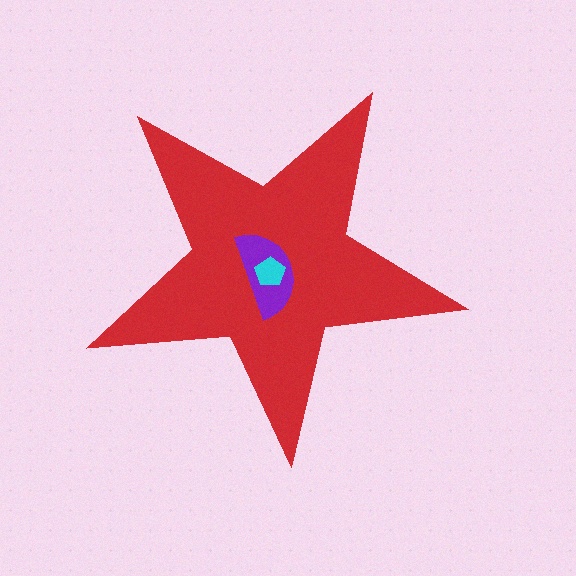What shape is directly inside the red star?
The purple semicircle.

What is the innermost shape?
The cyan pentagon.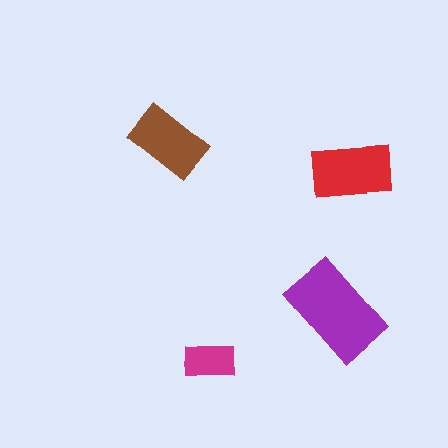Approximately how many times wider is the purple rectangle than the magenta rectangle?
About 2 times wider.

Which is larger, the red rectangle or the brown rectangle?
The red one.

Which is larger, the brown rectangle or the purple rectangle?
The purple one.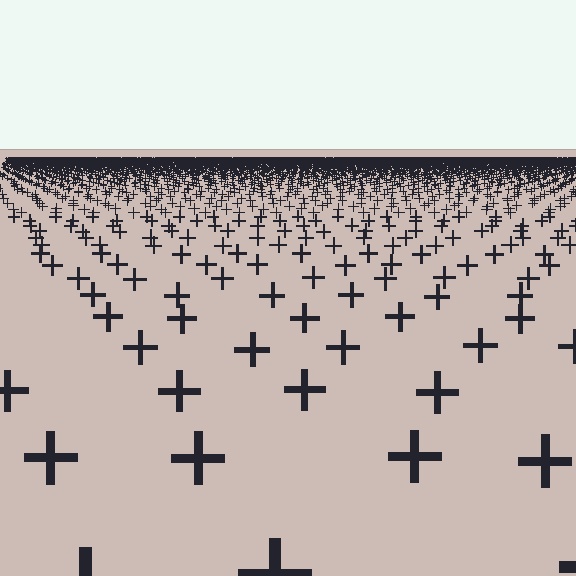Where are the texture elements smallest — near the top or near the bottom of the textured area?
Near the top.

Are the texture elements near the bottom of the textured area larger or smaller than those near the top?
Larger. Near the bottom, elements are closer to the viewer and appear at a bigger on-screen size.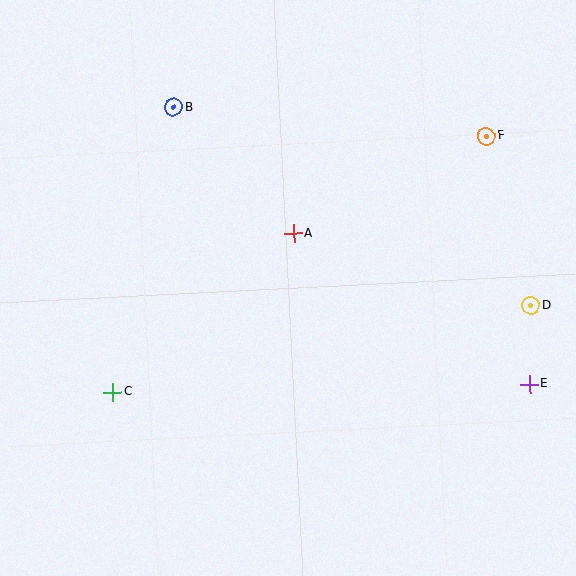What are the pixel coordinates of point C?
Point C is at (113, 392).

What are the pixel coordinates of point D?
Point D is at (531, 305).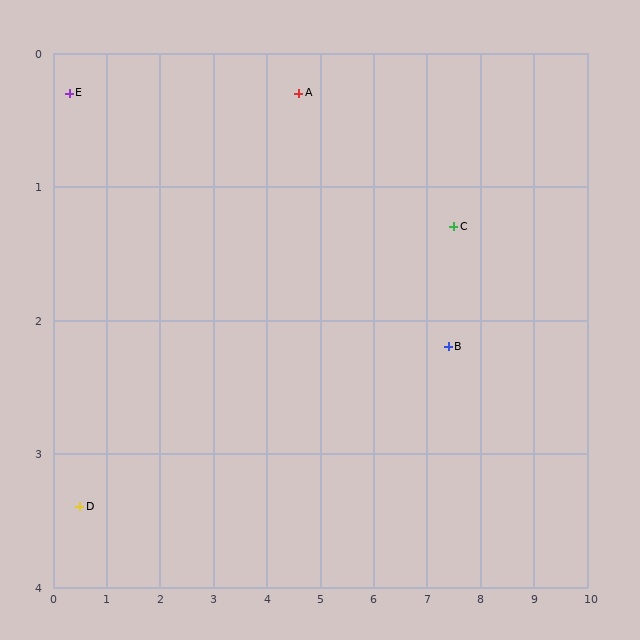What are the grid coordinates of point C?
Point C is at approximately (7.5, 1.3).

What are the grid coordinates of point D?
Point D is at approximately (0.5, 3.4).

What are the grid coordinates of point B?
Point B is at approximately (7.4, 2.2).